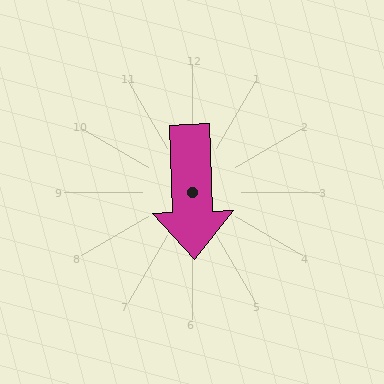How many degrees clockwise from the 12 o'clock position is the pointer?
Approximately 178 degrees.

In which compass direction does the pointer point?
South.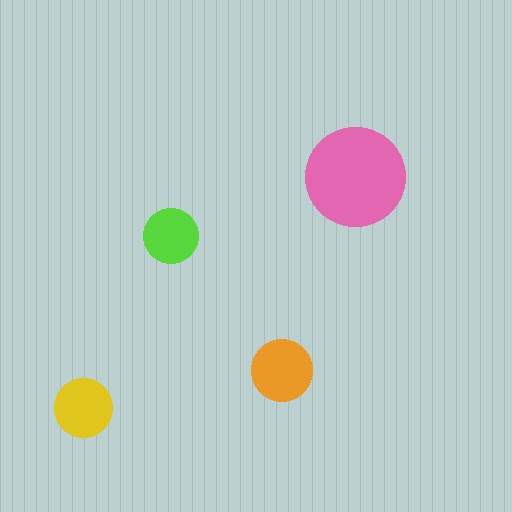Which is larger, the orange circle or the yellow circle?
The orange one.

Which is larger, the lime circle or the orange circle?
The orange one.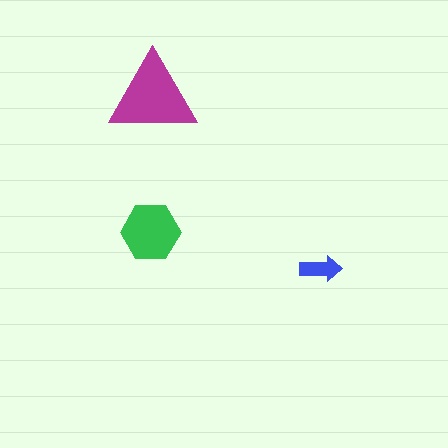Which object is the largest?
The magenta triangle.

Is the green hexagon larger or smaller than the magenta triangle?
Smaller.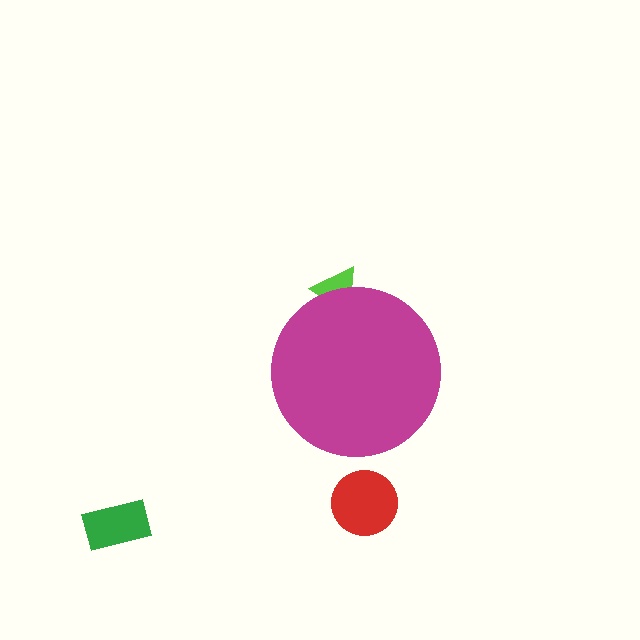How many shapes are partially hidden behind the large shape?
1 shape is partially hidden.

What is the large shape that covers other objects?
A magenta circle.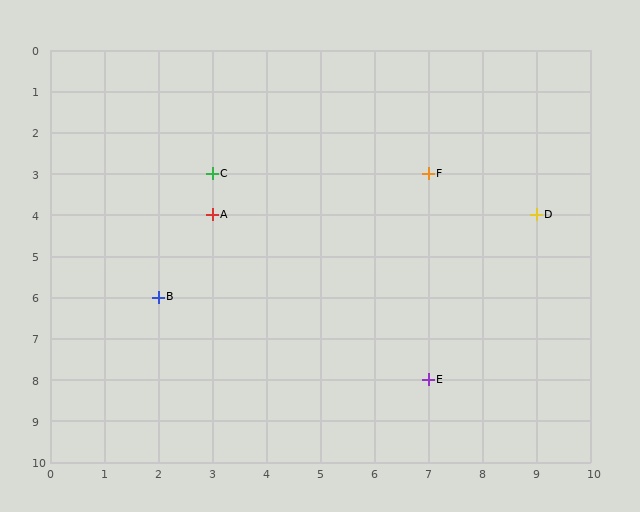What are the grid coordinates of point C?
Point C is at grid coordinates (3, 3).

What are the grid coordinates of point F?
Point F is at grid coordinates (7, 3).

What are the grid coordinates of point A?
Point A is at grid coordinates (3, 4).